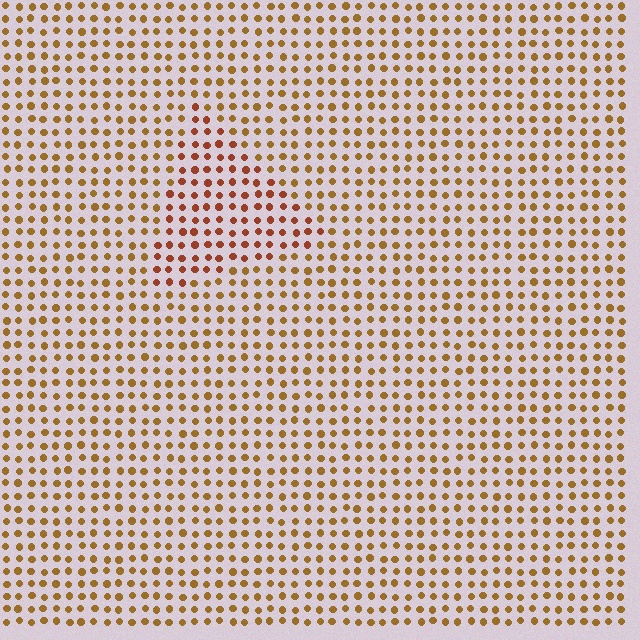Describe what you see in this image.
The image is filled with small brown elements in a uniform arrangement. A triangle-shaped region is visible where the elements are tinted to a slightly different hue, forming a subtle color boundary.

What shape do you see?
I see a triangle.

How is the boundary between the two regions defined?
The boundary is defined purely by a slight shift in hue (about 25 degrees). Spacing, size, and orientation are identical on both sides.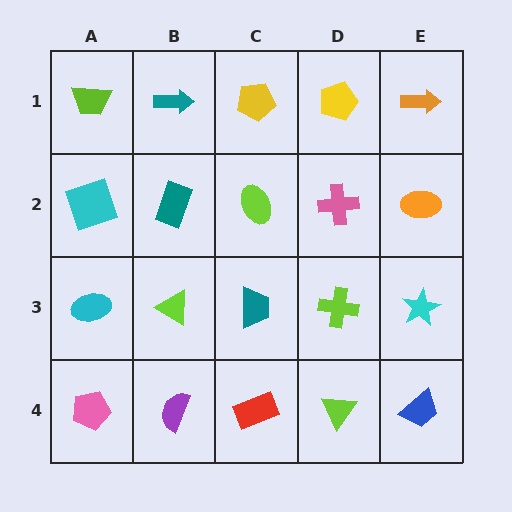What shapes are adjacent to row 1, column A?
A cyan square (row 2, column A), a teal arrow (row 1, column B).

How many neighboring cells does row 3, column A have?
3.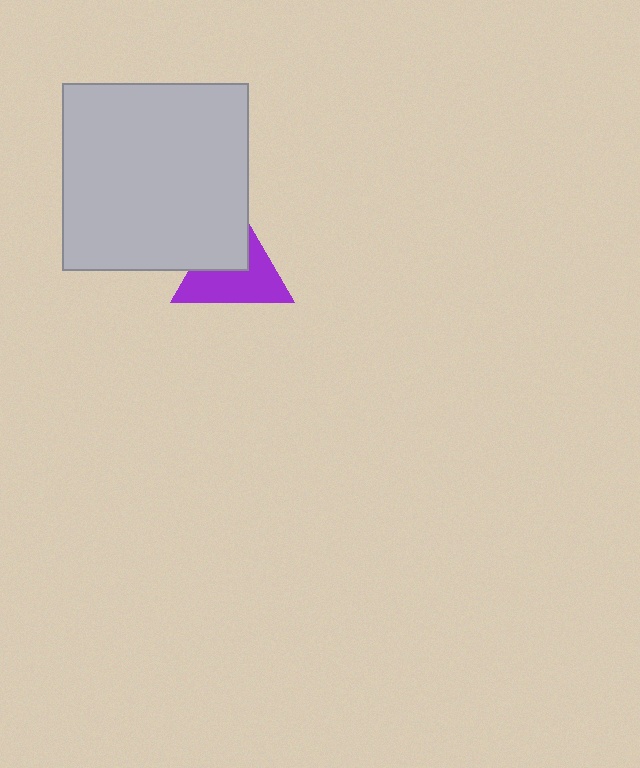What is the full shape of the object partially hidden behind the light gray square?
The partially hidden object is a purple triangle.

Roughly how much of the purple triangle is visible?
About half of it is visible (roughly 60%).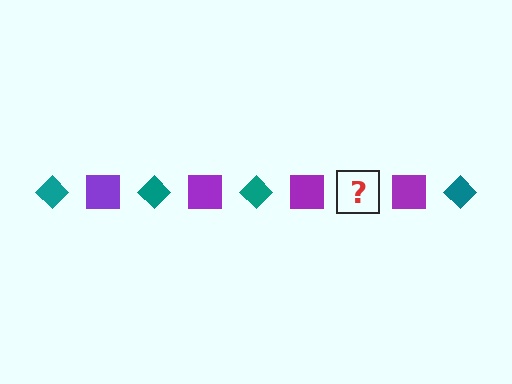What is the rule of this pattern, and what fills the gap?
The rule is that the pattern alternates between teal diamond and purple square. The gap should be filled with a teal diamond.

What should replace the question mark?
The question mark should be replaced with a teal diamond.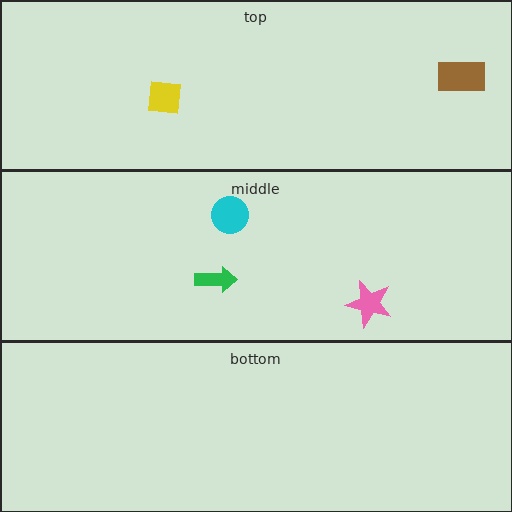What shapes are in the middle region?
The cyan circle, the pink star, the green arrow.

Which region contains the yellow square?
The top region.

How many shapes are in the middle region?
3.